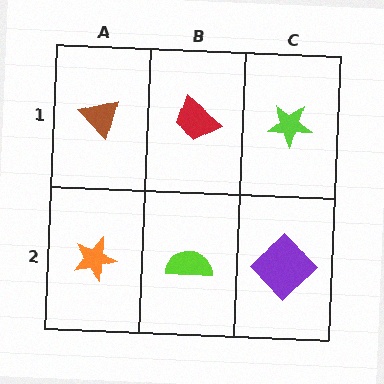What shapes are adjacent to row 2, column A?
A brown triangle (row 1, column A), a lime semicircle (row 2, column B).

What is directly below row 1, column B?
A lime semicircle.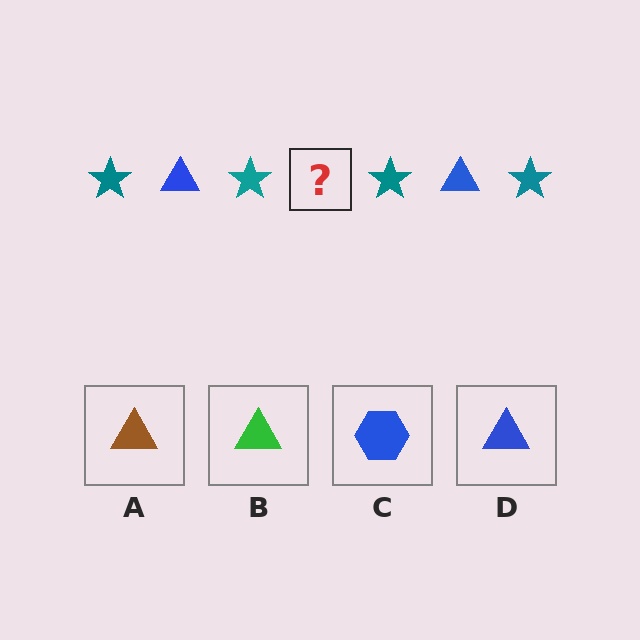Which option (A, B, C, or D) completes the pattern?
D.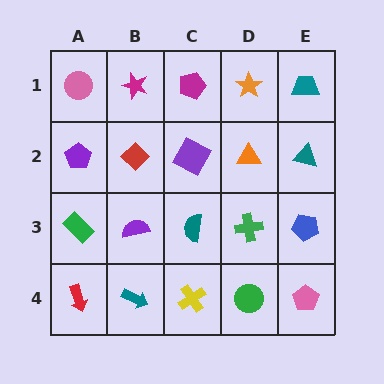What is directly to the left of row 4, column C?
A teal arrow.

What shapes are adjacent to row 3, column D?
An orange triangle (row 2, column D), a green circle (row 4, column D), a teal semicircle (row 3, column C), a blue pentagon (row 3, column E).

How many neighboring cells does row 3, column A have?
3.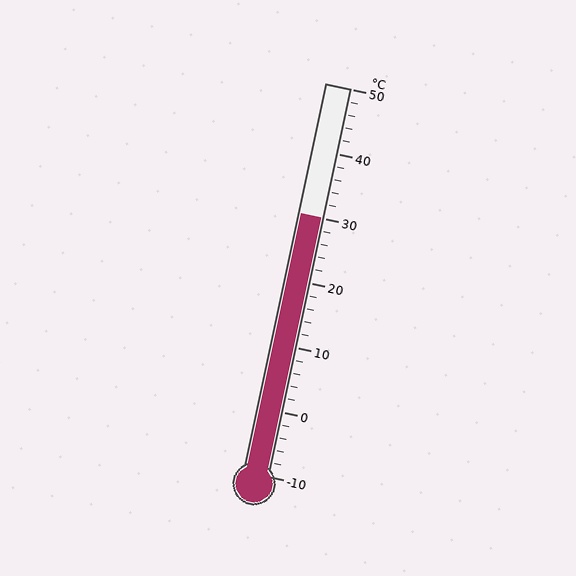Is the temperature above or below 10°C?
The temperature is above 10°C.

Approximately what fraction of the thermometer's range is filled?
The thermometer is filled to approximately 65% of its range.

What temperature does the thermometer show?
The thermometer shows approximately 30°C.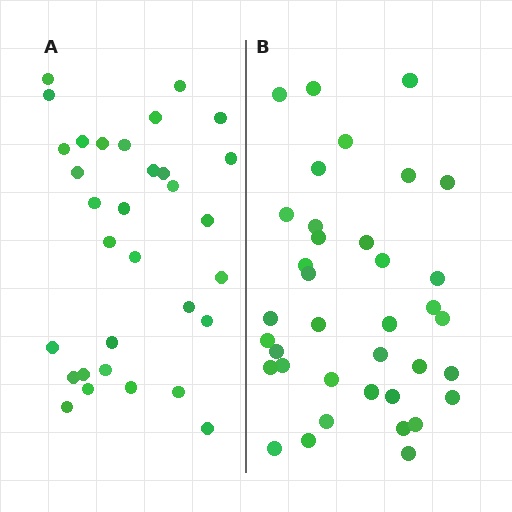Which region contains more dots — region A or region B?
Region B (the right region) has more dots.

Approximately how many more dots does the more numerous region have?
Region B has about 5 more dots than region A.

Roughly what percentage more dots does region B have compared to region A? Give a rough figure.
About 15% more.